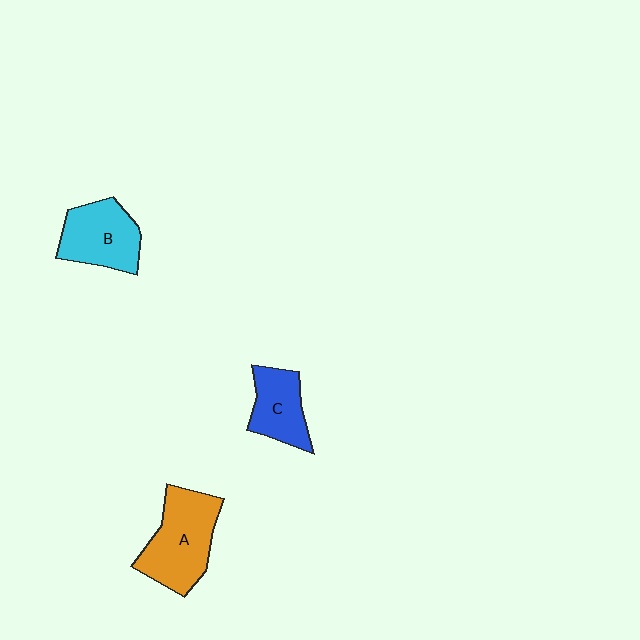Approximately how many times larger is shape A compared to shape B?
Approximately 1.3 times.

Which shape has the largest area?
Shape A (orange).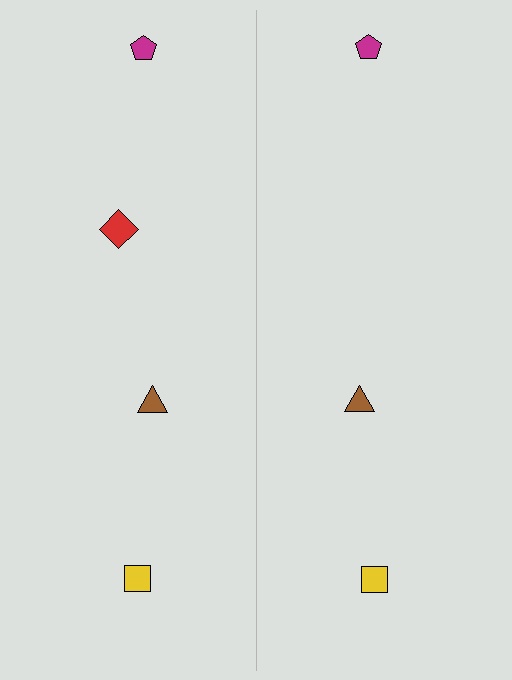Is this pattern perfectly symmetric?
No, the pattern is not perfectly symmetric. A red diamond is missing from the right side.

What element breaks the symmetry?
A red diamond is missing from the right side.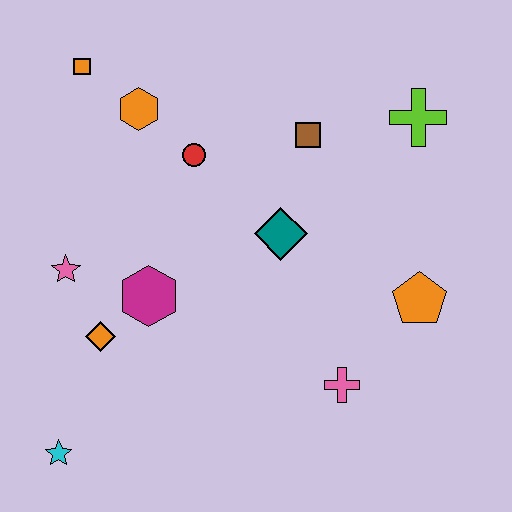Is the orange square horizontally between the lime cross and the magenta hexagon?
No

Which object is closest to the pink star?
The orange diamond is closest to the pink star.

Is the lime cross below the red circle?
No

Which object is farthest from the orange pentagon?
The orange square is farthest from the orange pentagon.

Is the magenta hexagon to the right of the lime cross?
No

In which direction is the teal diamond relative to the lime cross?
The teal diamond is to the left of the lime cross.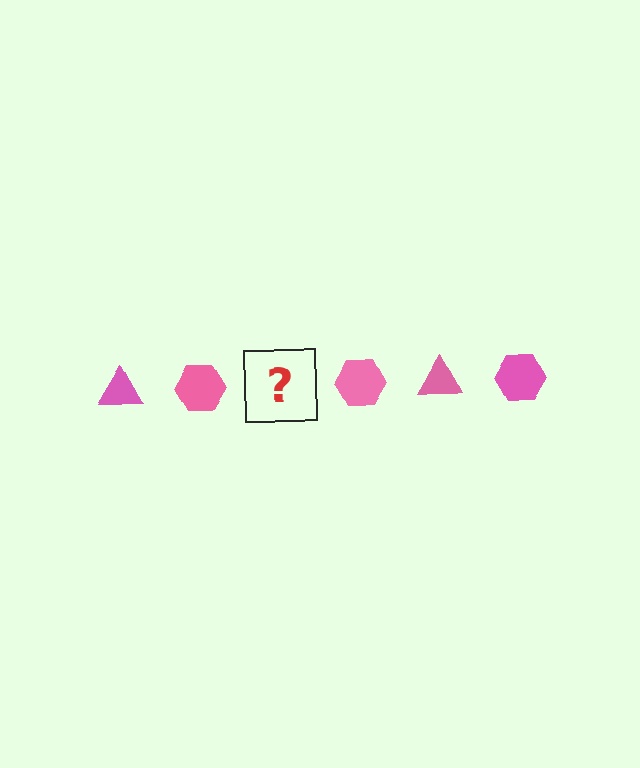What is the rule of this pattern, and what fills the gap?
The rule is that the pattern cycles through triangle, hexagon shapes in pink. The gap should be filled with a pink triangle.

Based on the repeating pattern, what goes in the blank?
The blank should be a pink triangle.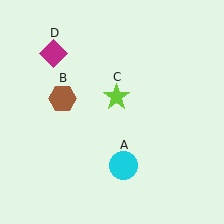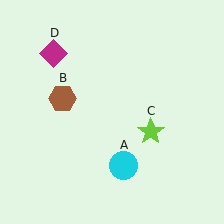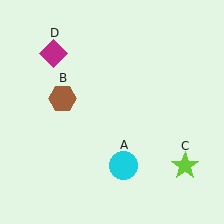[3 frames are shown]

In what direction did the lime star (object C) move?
The lime star (object C) moved down and to the right.